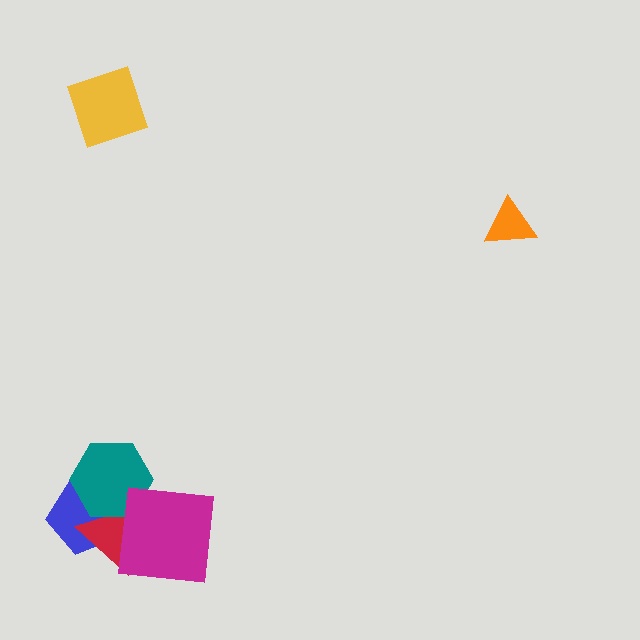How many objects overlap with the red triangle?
3 objects overlap with the red triangle.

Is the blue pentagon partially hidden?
Yes, it is partially covered by another shape.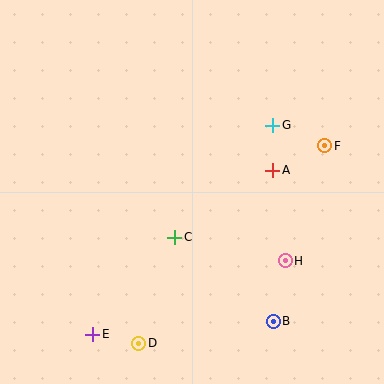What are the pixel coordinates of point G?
Point G is at (273, 125).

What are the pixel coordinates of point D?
Point D is at (139, 343).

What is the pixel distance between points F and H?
The distance between F and H is 121 pixels.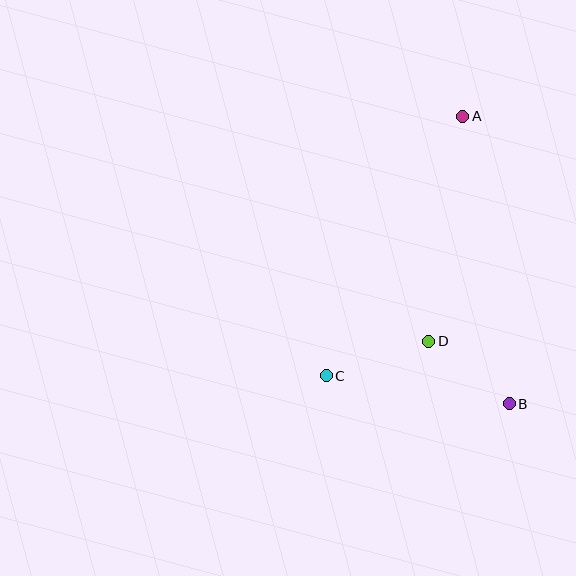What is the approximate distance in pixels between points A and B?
The distance between A and B is approximately 291 pixels.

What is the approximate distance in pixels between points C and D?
The distance between C and D is approximately 108 pixels.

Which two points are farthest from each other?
Points A and C are farthest from each other.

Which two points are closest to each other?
Points B and D are closest to each other.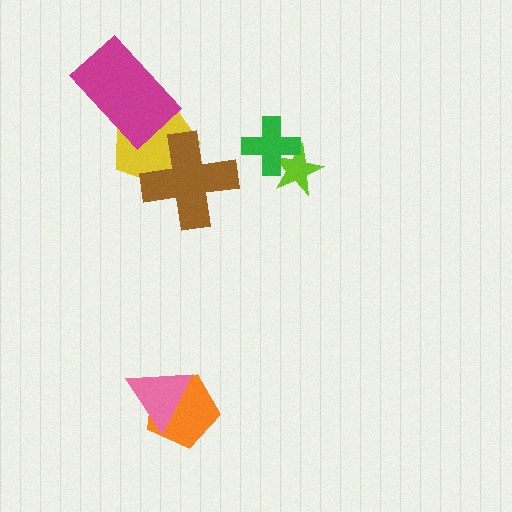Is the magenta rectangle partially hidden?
No, no other shape covers it.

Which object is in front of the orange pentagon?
The pink triangle is in front of the orange pentagon.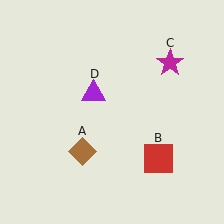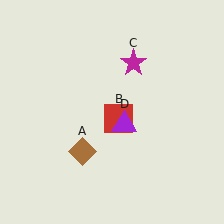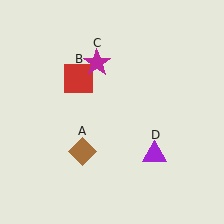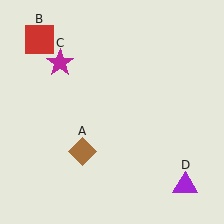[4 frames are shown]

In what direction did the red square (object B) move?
The red square (object B) moved up and to the left.